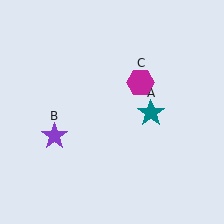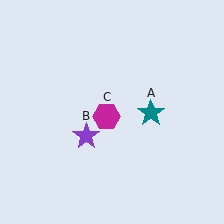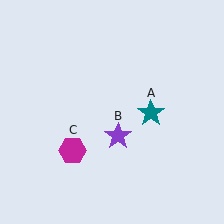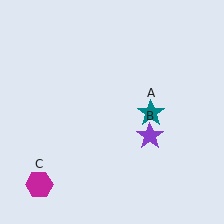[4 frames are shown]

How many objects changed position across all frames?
2 objects changed position: purple star (object B), magenta hexagon (object C).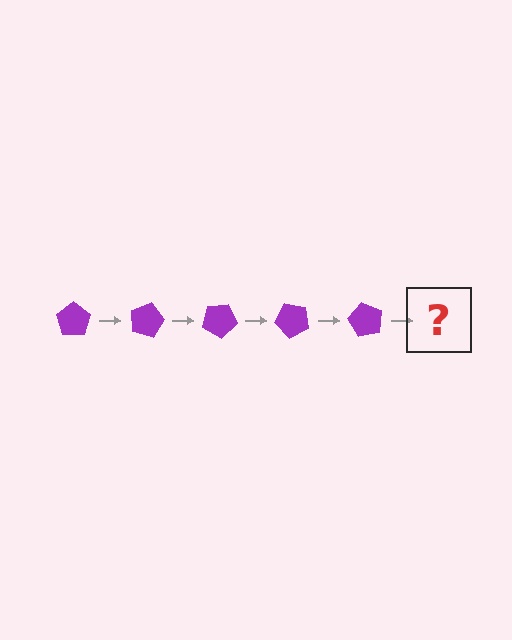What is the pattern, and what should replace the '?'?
The pattern is that the pentagon rotates 15 degrees each step. The '?' should be a purple pentagon rotated 75 degrees.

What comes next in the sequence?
The next element should be a purple pentagon rotated 75 degrees.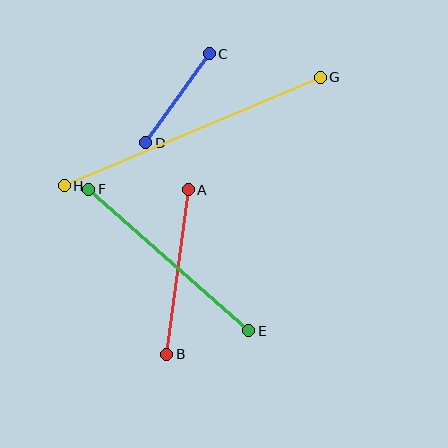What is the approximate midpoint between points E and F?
The midpoint is at approximately (169, 260) pixels.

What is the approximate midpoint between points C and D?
The midpoint is at approximately (177, 98) pixels.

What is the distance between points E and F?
The distance is approximately 214 pixels.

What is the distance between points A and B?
The distance is approximately 166 pixels.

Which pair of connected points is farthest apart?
Points G and H are farthest apart.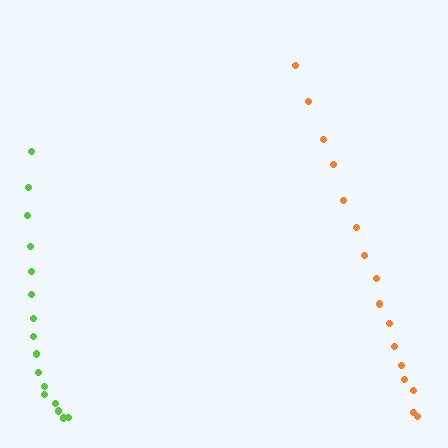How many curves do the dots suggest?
There are 2 distinct paths.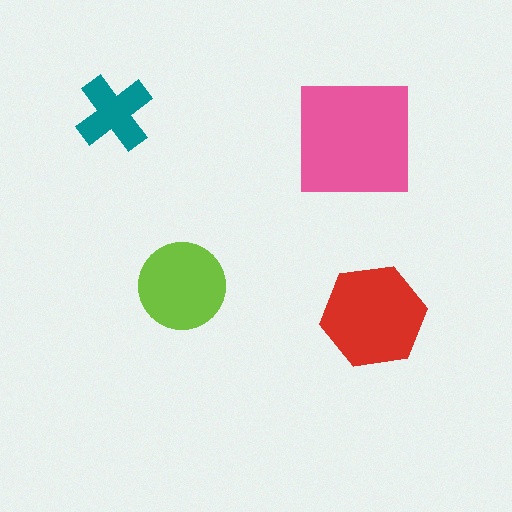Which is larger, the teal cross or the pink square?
The pink square.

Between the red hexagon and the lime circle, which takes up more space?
The red hexagon.